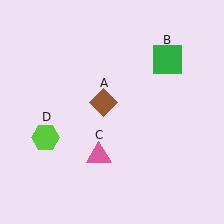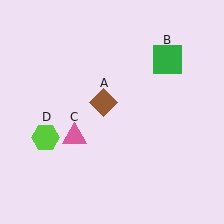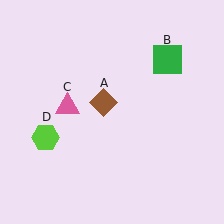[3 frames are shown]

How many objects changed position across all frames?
1 object changed position: pink triangle (object C).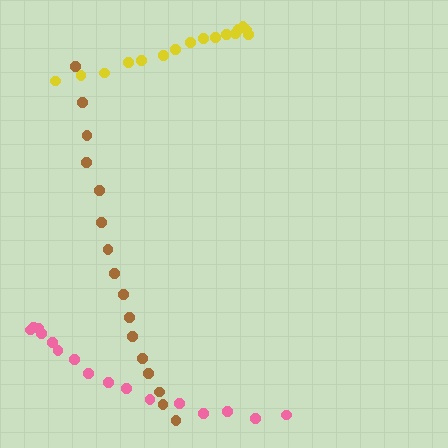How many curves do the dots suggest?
There are 3 distinct paths.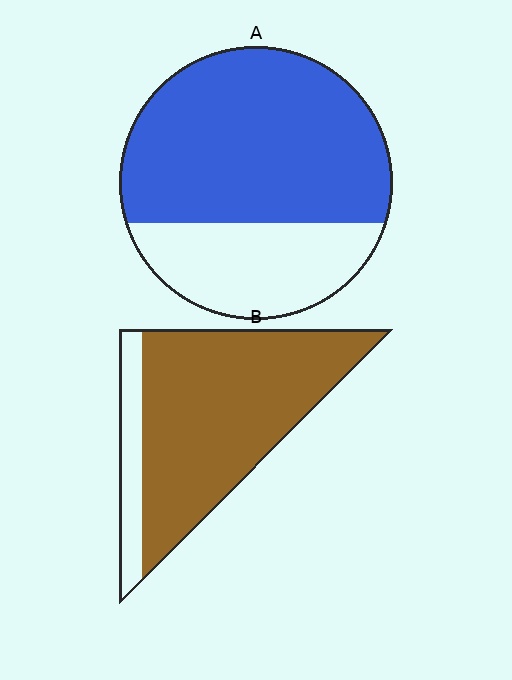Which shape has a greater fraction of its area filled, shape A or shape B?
Shape B.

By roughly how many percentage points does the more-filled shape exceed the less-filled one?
By roughly 15 percentage points (B over A).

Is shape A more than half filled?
Yes.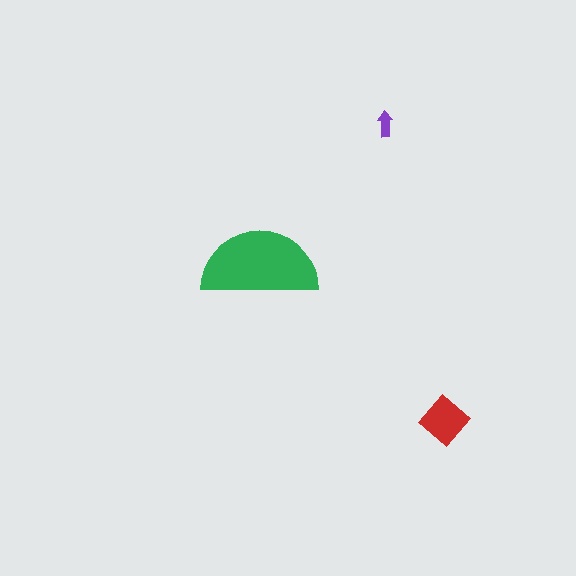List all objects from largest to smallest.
The green semicircle, the red diamond, the purple arrow.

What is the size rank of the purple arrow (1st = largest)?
3rd.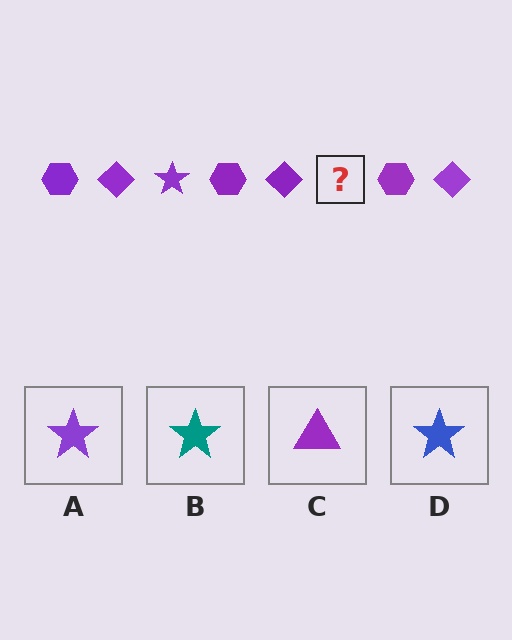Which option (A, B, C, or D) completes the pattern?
A.